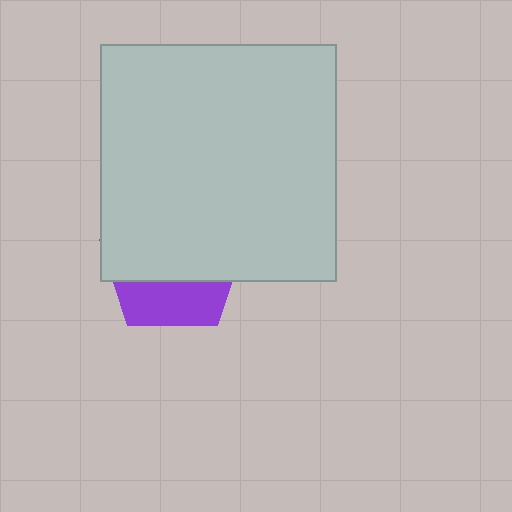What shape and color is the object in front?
The object in front is a light gray square.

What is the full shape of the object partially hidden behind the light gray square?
The partially hidden object is a purple pentagon.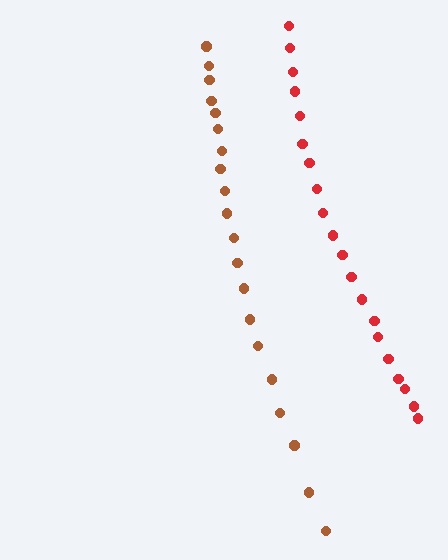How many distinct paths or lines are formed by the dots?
There are 2 distinct paths.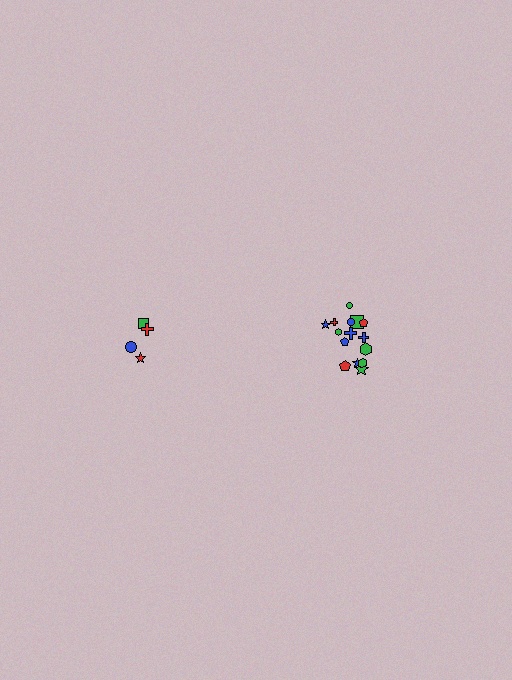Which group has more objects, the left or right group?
The right group.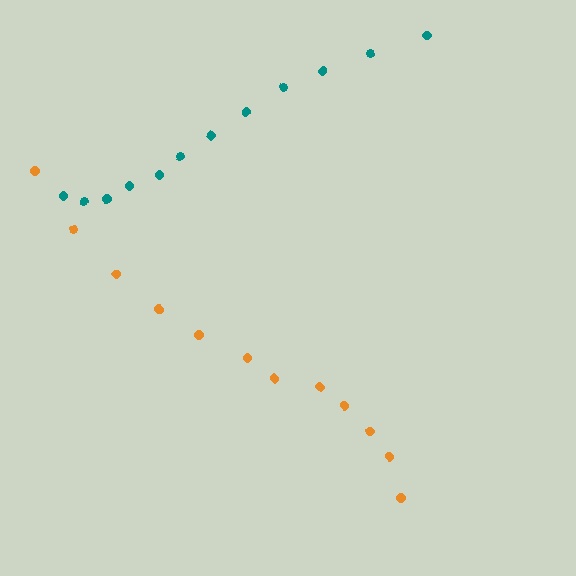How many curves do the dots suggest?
There are 2 distinct paths.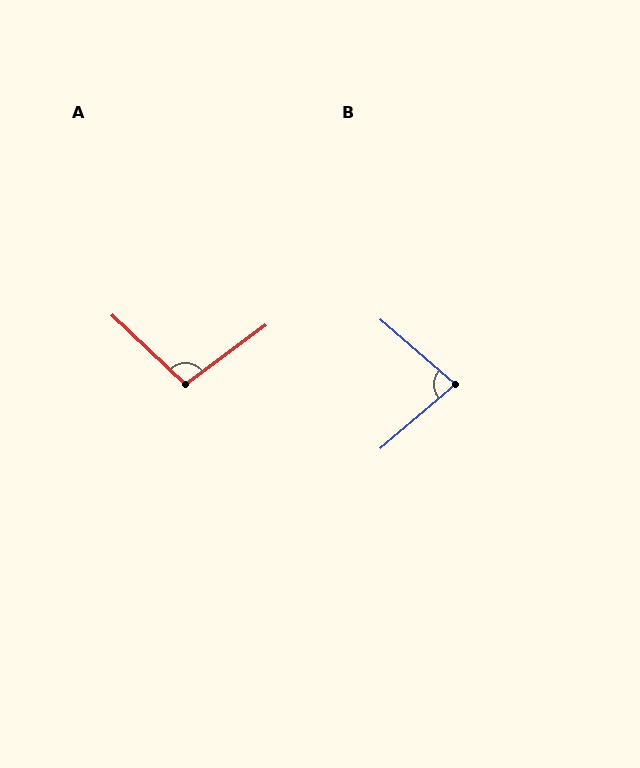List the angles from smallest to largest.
B (82°), A (100°).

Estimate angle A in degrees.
Approximately 100 degrees.